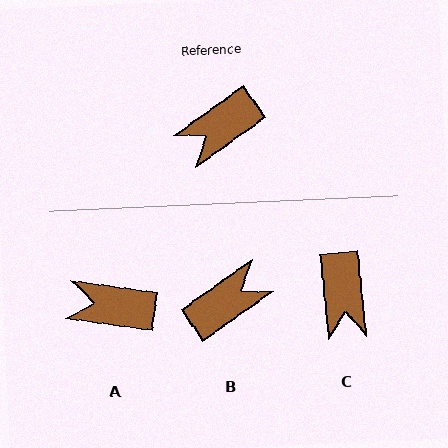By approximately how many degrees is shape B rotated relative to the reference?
Approximately 180 degrees counter-clockwise.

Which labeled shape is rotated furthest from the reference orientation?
B, about 180 degrees away.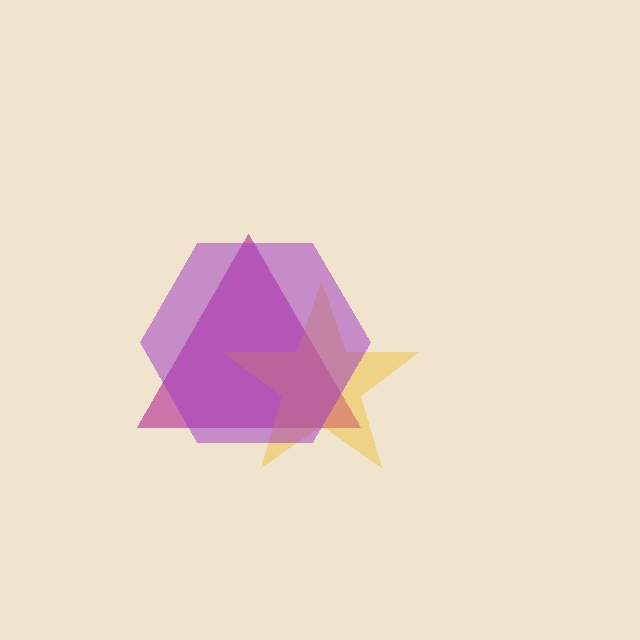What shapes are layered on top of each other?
The layered shapes are: a magenta triangle, a yellow star, a purple hexagon.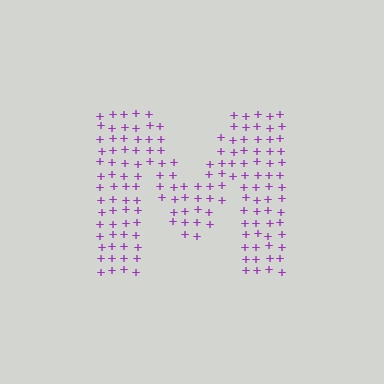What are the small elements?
The small elements are plus signs.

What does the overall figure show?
The overall figure shows the letter M.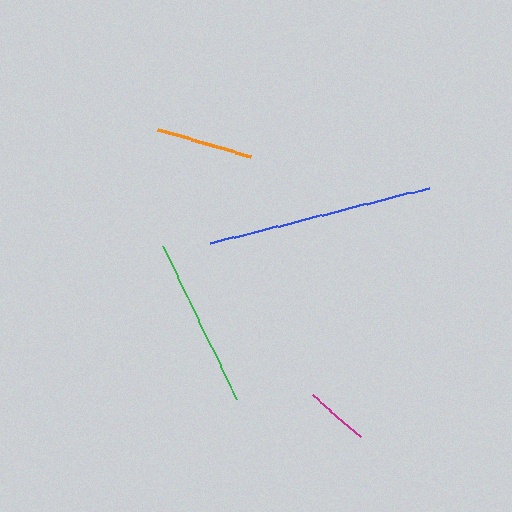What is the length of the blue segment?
The blue segment is approximately 225 pixels long.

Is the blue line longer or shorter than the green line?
The blue line is longer than the green line.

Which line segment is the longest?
The blue line is the longest at approximately 225 pixels.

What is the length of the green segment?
The green segment is approximately 170 pixels long.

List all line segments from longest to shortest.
From longest to shortest: blue, green, orange, magenta.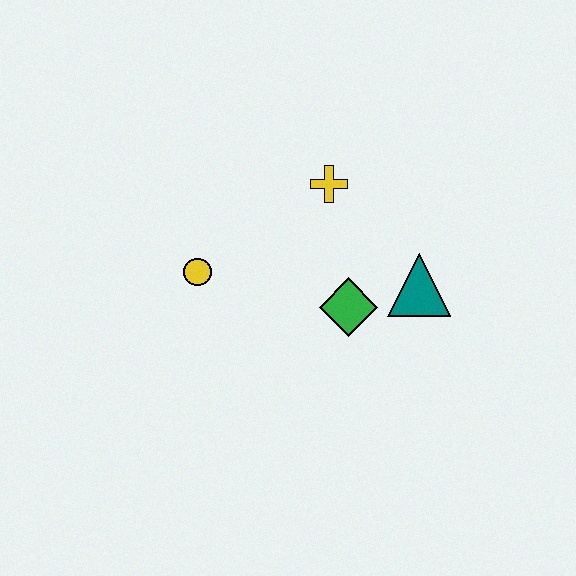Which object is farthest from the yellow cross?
The yellow circle is farthest from the yellow cross.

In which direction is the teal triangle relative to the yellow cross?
The teal triangle is below the yellow cross.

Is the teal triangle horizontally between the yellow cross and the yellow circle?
No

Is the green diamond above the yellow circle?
No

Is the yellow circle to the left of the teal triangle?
Yes